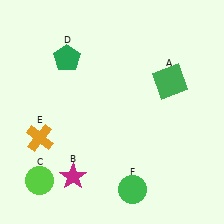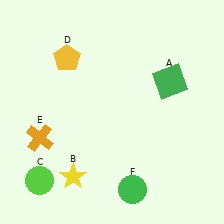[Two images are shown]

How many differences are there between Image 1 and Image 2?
There are 2 differences between the two images.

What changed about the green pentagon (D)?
In Image 1, D is green. In Image 2, it changed to yellow.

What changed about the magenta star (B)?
In Image 1, B is magenta. In Image 2, it changed to yellow.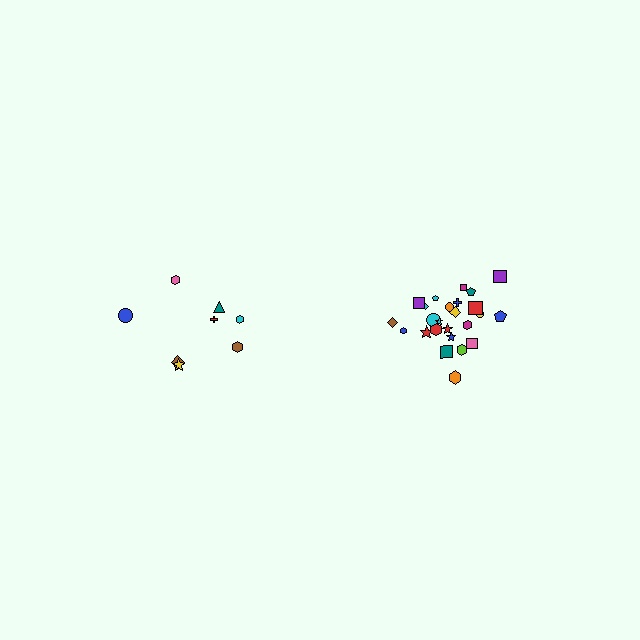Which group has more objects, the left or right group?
The right group.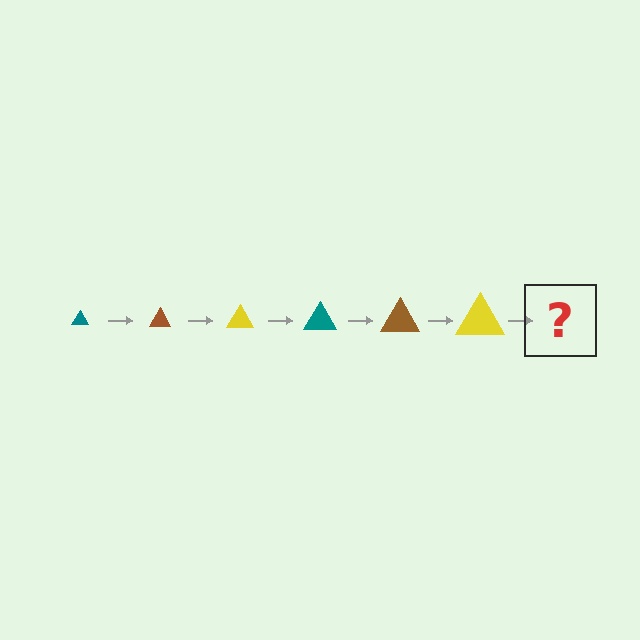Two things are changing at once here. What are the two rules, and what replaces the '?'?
The two rules are that the triangle grows larger each step and the color cycles through teal, brown, and yellow. The '?' should be a teal triangle, larger than the previous one.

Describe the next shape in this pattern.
It should be a teal triangle, larger than the previous one.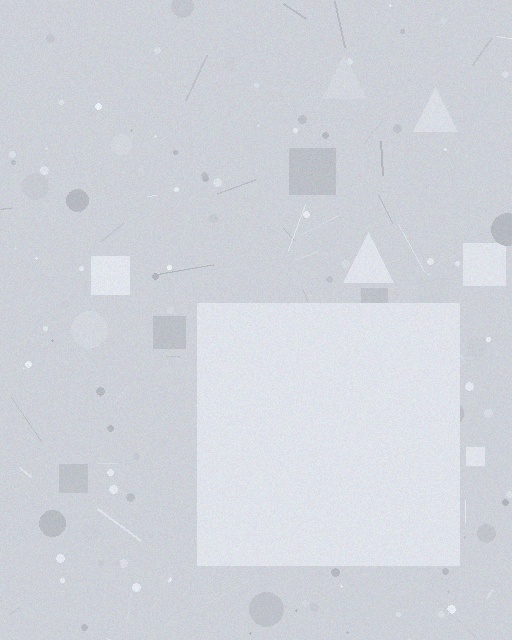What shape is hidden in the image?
A square is hidden in the image.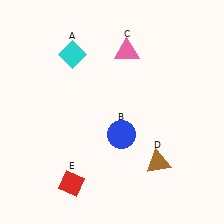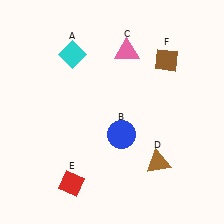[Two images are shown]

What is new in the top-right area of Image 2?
A brown diamond (F) was added in the top-right area of Image 2.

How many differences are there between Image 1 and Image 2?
There is 1 difference between the two images.